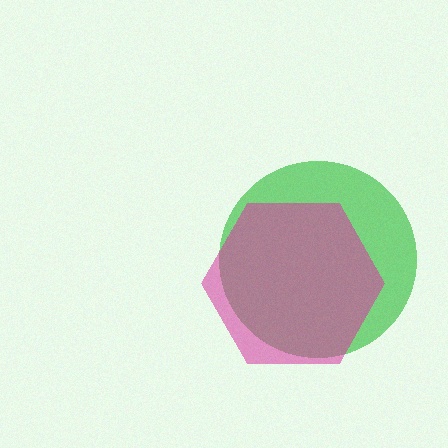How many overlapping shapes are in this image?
There are 2 overlapping shapes in the image.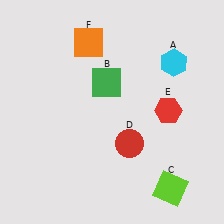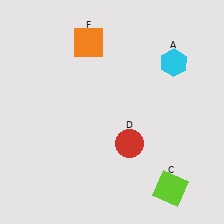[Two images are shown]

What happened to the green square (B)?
The green square (B) was removed in Image 2. It was in the top-left area of Image 1.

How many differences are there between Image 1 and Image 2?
There are 2 differences between the two images.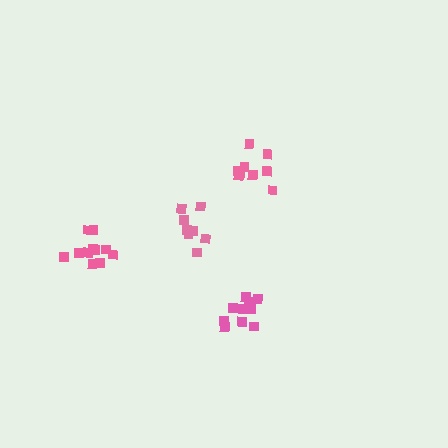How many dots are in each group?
Group 1: 11 dots, Group 2: 11 dots, Group 3: 8 dots, Group 4: 9 dots (39 total).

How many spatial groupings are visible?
There are 4 spatial groupings.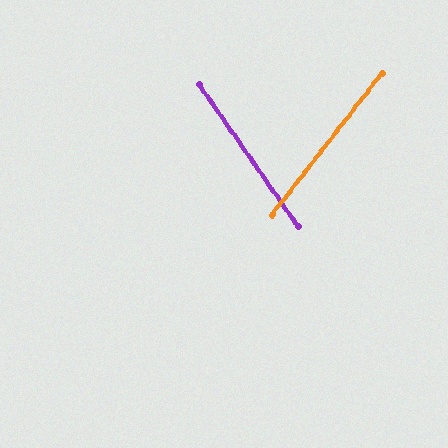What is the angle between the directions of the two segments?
Approximately 73 degrees.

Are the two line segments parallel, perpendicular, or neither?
Neither parallel nor perpendicular — they differ by about 73°.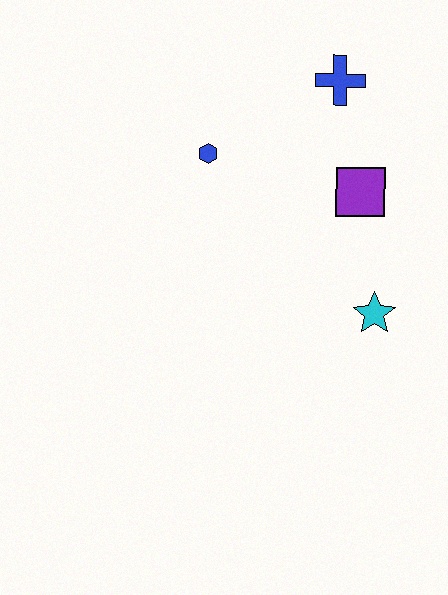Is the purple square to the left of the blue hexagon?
No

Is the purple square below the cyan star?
No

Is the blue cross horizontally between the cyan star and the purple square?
No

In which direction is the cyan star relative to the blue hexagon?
The cyan star is to the right of the blue hexagon.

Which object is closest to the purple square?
The blue cross is closest to the purple square.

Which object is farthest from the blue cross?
The cyan star is farthest from the blue cross.